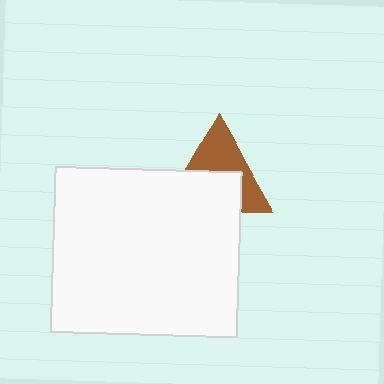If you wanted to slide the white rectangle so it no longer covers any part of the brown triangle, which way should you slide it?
Slide it down — that is the most direct way to separate the two shapes.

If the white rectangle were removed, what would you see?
You would see the complete brown triangle.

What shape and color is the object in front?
The object in front is a white rectangle.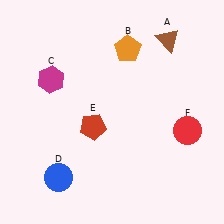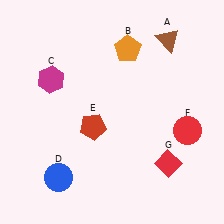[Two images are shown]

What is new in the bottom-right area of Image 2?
A red diamond (G) was added in the bottom-right area of Image 2.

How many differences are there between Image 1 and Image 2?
There is 1 difference between the two images.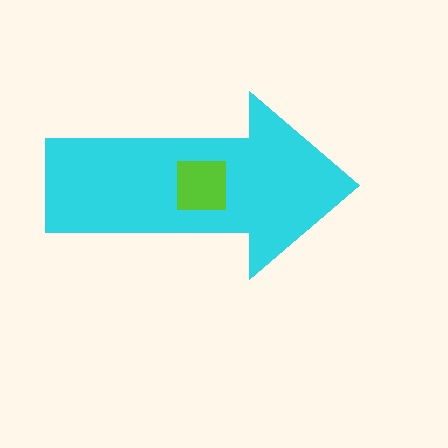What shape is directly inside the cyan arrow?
The lime square.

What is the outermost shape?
The cyan arrow.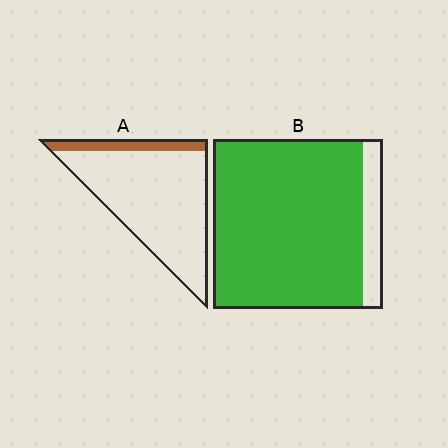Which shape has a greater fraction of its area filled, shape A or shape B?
Shape B.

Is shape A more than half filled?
No.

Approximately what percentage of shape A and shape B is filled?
A is approximately 15% and B is approximately 90%.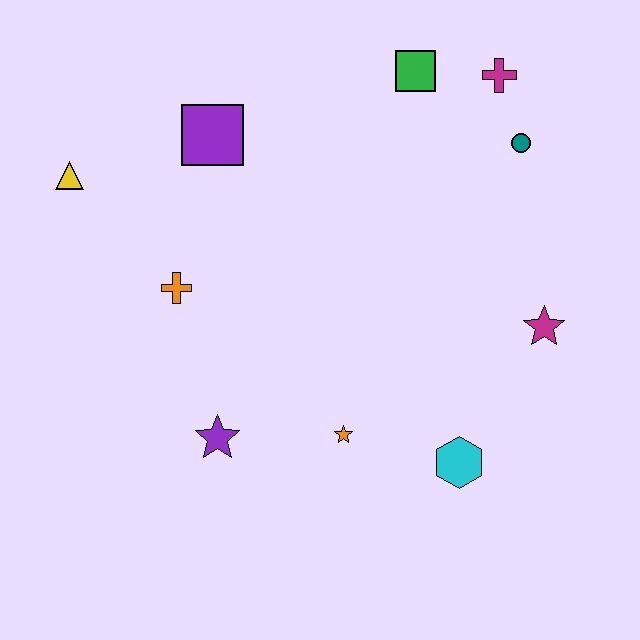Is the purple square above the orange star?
Yes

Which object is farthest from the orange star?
The magenta cross is farthest from the orange star.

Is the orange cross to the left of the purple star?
Yes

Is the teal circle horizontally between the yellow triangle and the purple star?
No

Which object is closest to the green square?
The magenta cross is closest to the green square.